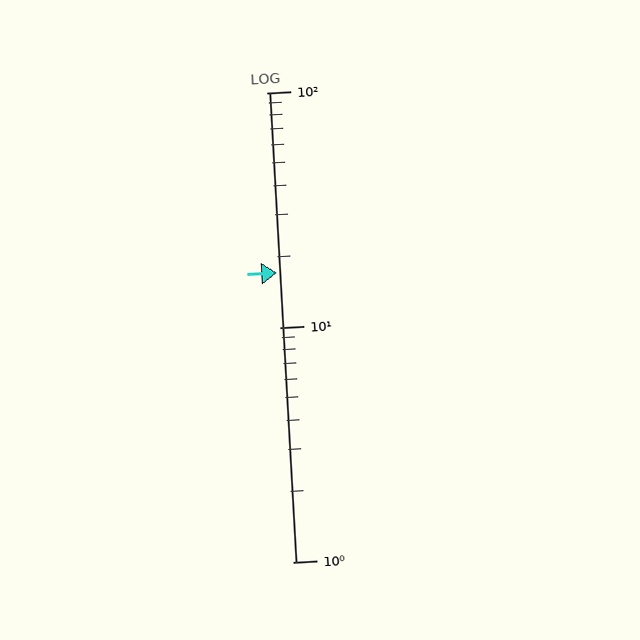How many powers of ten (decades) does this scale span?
The scale spans 2 decades, from 1 to 100.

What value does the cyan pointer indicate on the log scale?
The pointer indicates approximately 17.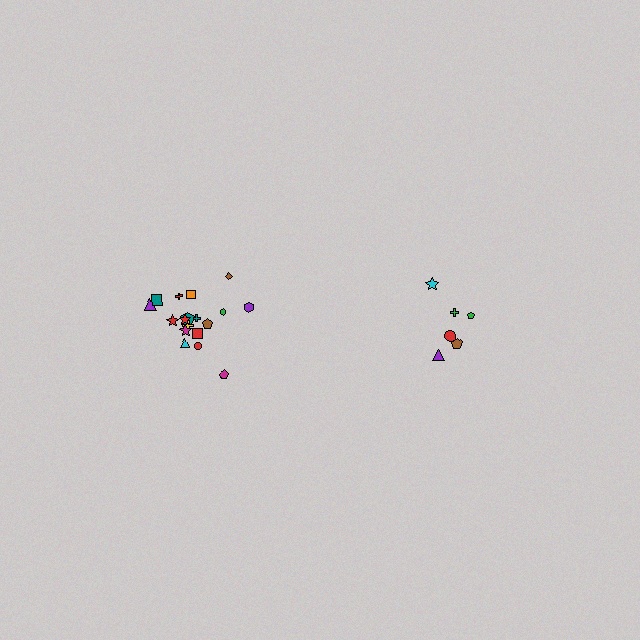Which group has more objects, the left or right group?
The left group.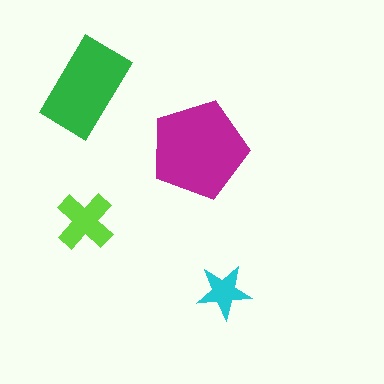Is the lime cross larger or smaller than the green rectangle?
Smaller.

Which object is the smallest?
The cyan star.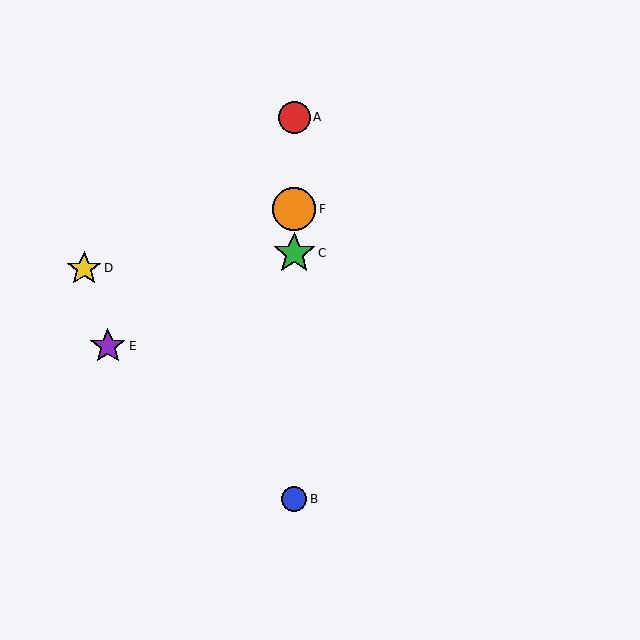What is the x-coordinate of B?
Object B is at x≈294.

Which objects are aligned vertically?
Objects A, B, C, F are aligned vertically.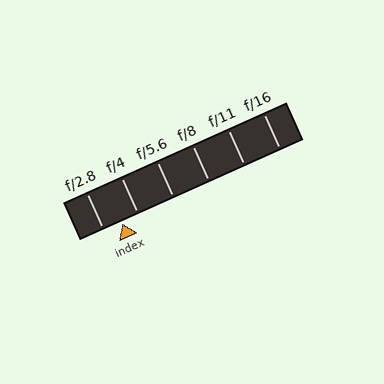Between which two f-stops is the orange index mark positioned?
The index mark is between f/2.8 and f/4.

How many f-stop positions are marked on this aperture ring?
There are 6 f-stop positions marked.